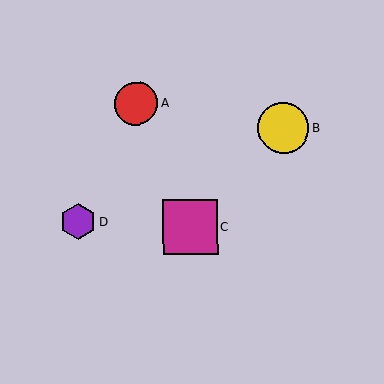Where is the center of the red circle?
The center of the red circle is at (136, 104).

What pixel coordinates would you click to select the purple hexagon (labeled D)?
Click at (79, 222) to select the purple hexagon D.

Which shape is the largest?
The magenta square (labeled C) is the largest.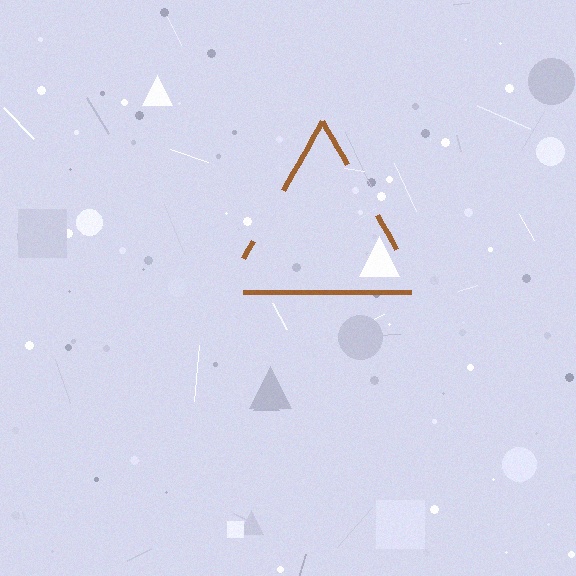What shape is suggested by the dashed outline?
The dashed outline suggests a triangle.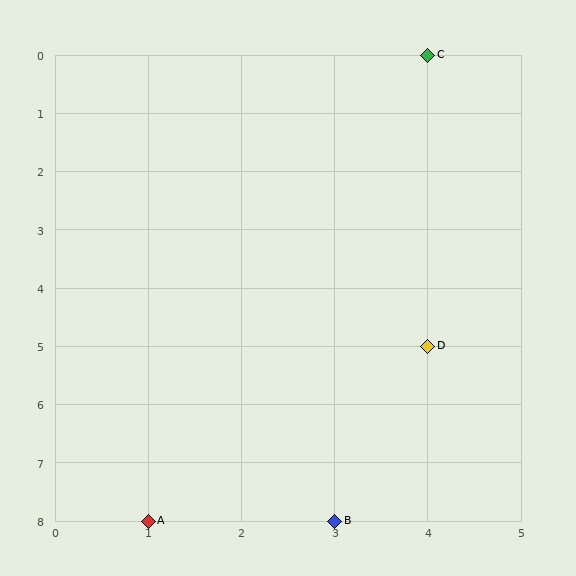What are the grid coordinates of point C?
Point C is at grid coordinates (4, 0).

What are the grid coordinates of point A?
Point A is at grid coordinates (1, 8).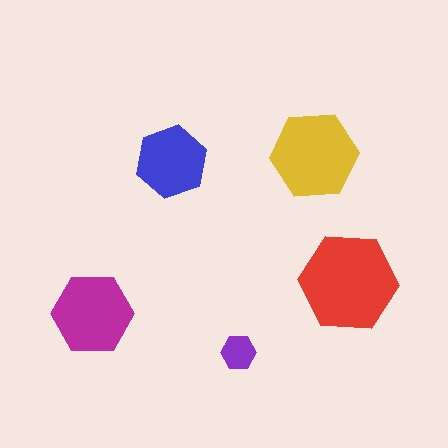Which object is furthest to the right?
The red hexagon is rightmost.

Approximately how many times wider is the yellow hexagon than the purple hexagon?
About 2.5 times wider.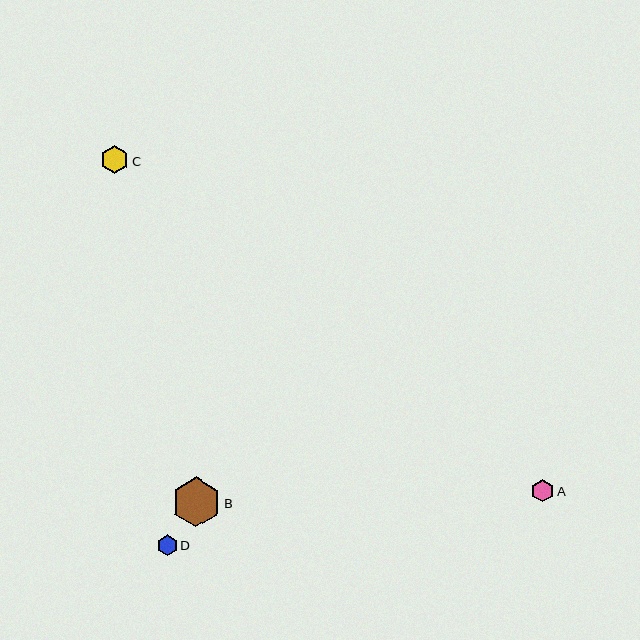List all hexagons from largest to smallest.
From largest to smallest: B, C, A, D.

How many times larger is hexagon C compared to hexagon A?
Hexagon C is approximately 1.3 times the size of hexagon A.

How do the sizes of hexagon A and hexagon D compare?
Hexagon A and hexagon D are approximately the same size.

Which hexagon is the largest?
Hexagon B is the largest with a size of approximately 49 pixels.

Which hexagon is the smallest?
Hexagon D is the smallest with a size of approximately 20 pixels.